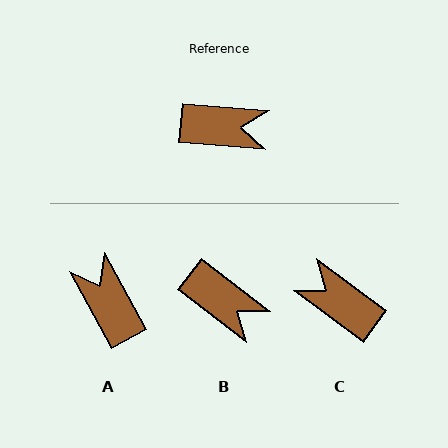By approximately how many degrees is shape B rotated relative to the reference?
Approximately 33 degrees clockwise.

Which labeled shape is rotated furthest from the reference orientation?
C, about 148 degrees away.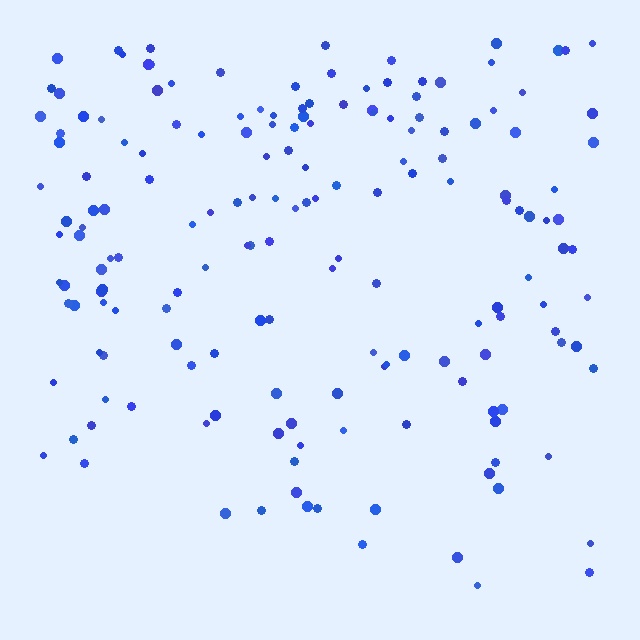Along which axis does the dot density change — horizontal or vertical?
Vertical.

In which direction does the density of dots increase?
From bottom to top, with the top side densest.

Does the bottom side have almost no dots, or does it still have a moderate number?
Still a moderate number, just noticeably fewer than the top.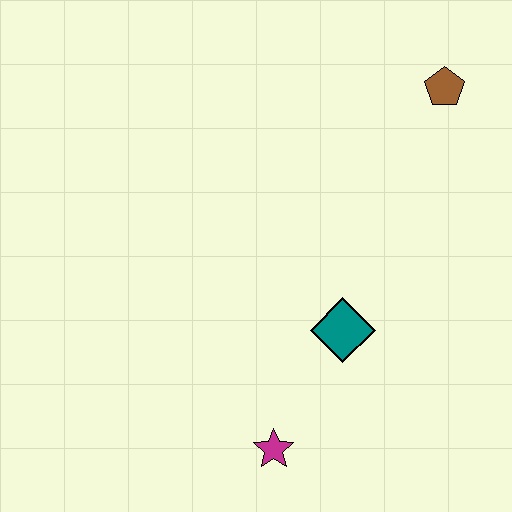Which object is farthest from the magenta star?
The brown pentagon is farthest from the magenta star.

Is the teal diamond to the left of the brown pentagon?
Yes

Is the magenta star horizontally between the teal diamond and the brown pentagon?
No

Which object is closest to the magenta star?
The teal diamond is closest to the magenta star.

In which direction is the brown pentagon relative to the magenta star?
The brown pentagon is above the magenta star.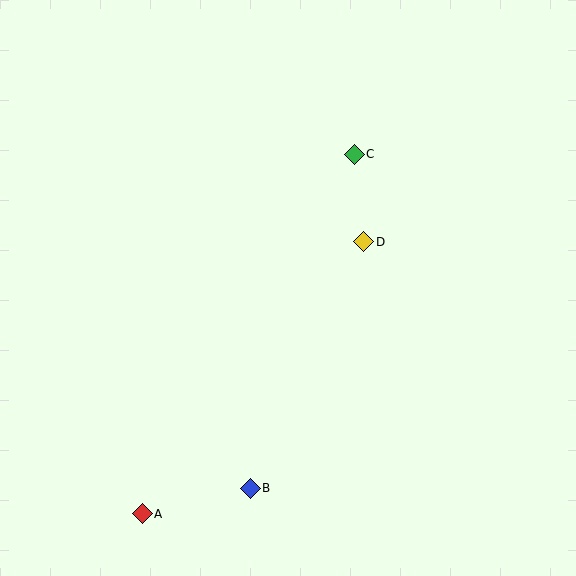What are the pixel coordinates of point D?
Point D is at (364, 242).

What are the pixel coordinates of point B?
Point B is at (250, 488).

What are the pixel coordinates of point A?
Point A is at (142, 514).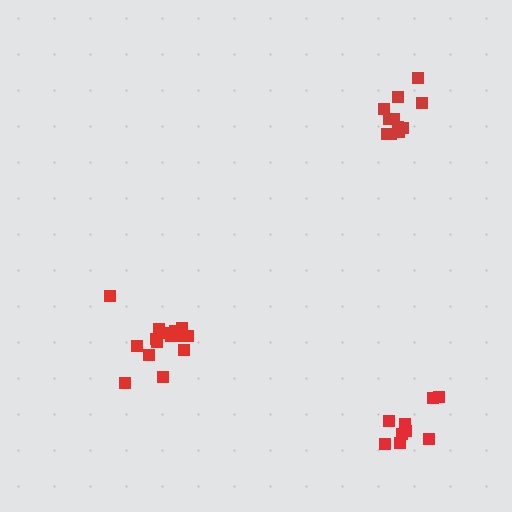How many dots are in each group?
Group 1: 15 dots, Group 2: 9 dots, Group 3: 11 dots (35 total).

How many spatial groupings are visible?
There are 3 spatial groupings.